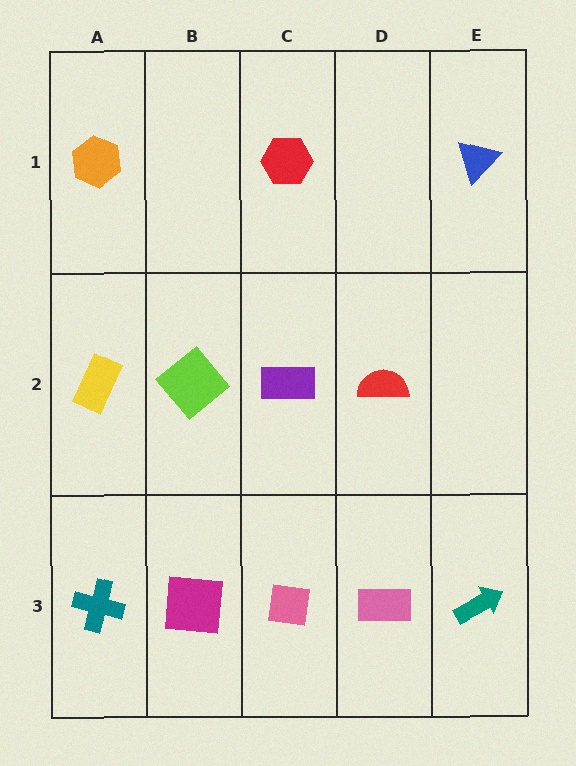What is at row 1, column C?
A red hexagon.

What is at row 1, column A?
An orange hexagon.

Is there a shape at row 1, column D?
No, that cell is empty.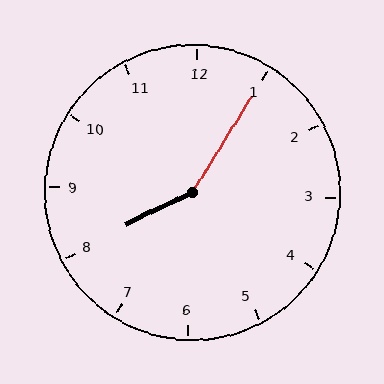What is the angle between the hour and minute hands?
Approximately 148 degrees.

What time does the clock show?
8:05.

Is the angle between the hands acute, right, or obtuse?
It is obtuse.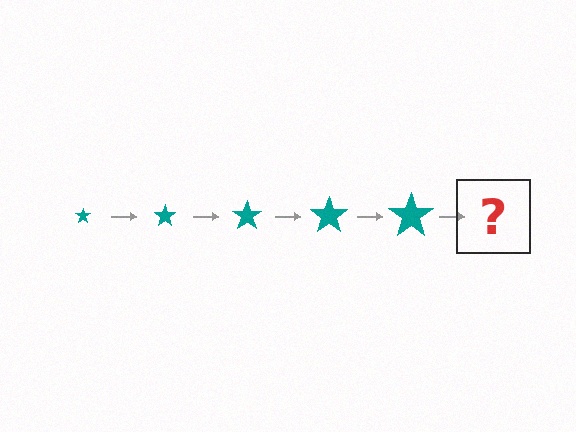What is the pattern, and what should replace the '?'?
The pattern is that the star gets progressively larger each step. The '?' should be a teal star, larger than the previous one.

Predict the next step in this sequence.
The next step is a teal star, larger than the previous one.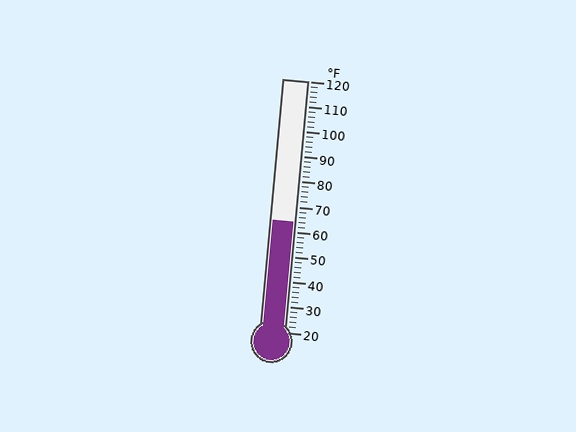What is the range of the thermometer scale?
The thermometer scale ranges from 20°F to 120°F.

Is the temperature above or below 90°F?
The temperature is below 90°F.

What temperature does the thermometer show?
The thermometer shows approximately 64°F.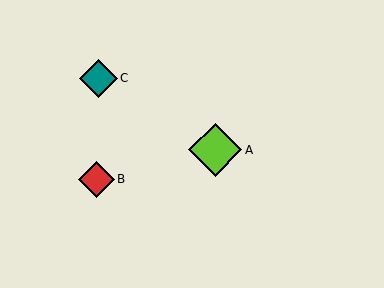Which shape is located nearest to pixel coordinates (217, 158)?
The lime diamond (labeled A) at (215, 150) is nearest to that location.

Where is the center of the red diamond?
The center of the red diamond is at (96, 179).